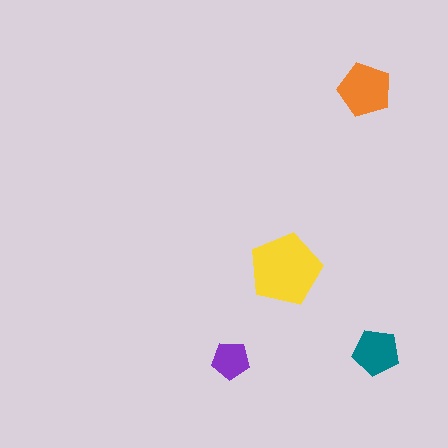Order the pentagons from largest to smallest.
the yellow one, the orange one, the teal one, the purple one.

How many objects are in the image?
There are 4 objects in the image.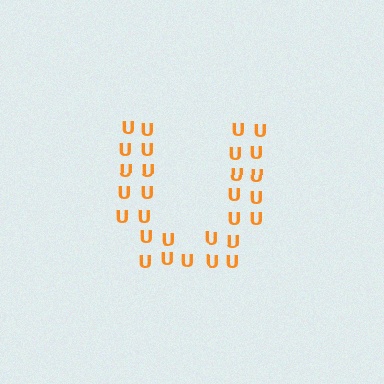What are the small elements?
The small elements are letter U's.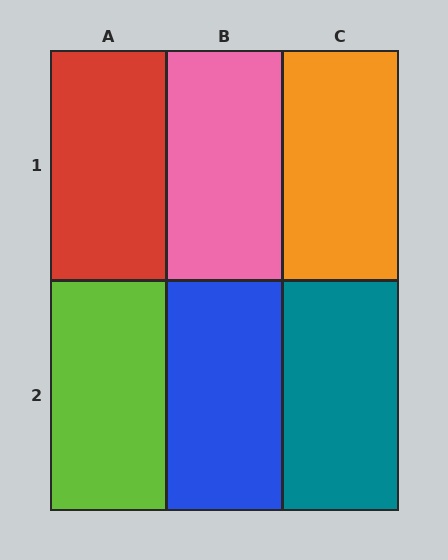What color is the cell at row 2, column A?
Lime.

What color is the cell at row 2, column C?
Teal.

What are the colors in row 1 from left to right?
Red, pink, orange.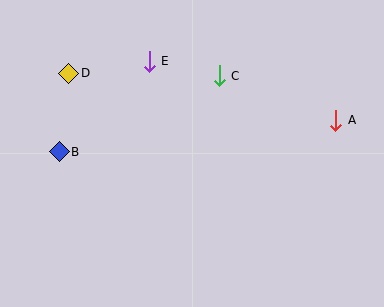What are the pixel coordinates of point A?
Point A is at (336, 120).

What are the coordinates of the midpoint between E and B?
The midpoint between E and B is at (104, 106).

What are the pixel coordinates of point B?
Point B is at (59, 152).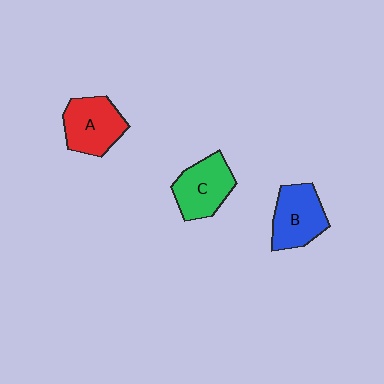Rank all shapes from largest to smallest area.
From largest to smallest: A (red), B (blue), C (green).